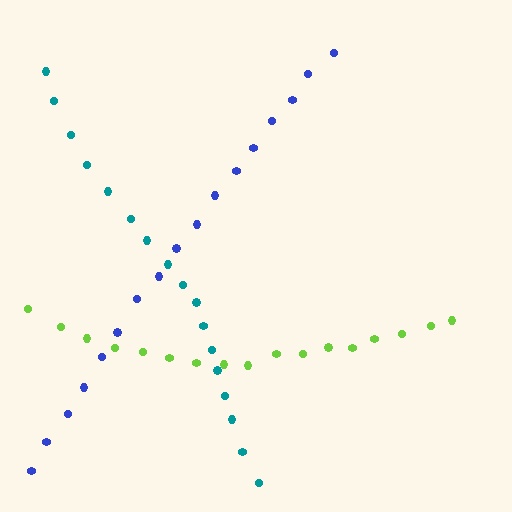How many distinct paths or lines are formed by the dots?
There are 3 distinct paths.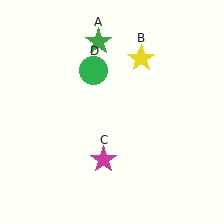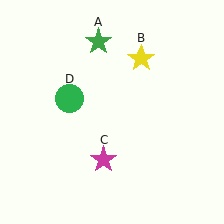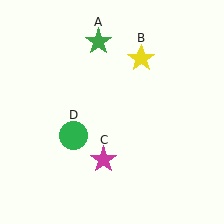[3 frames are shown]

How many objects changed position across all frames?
1 object changed position: green circle (object D).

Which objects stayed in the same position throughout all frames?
Green star (object A) and yellow star (object B) and magenta star (object C) remained stationary.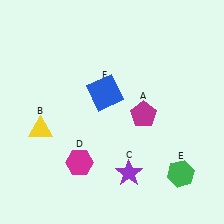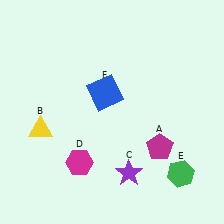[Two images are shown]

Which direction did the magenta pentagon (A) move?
The magenta pentagon (A) moved down.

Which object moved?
The magenta pentagon (A) moved down.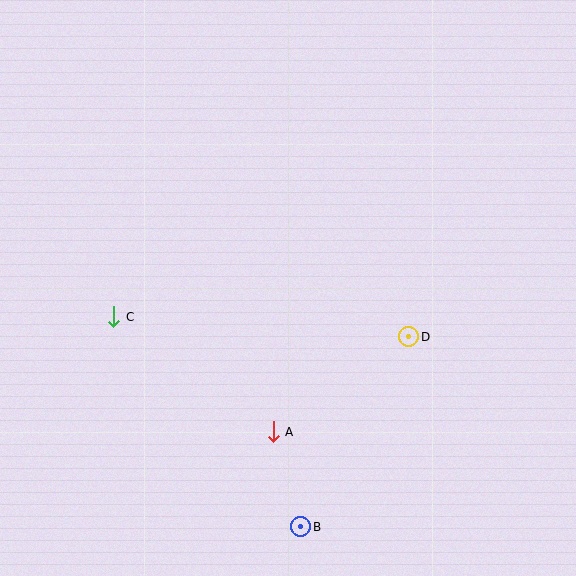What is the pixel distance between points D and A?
The distance between D and A is 166 pixels.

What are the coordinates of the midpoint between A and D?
The midpoint between A and D is at (341, 384).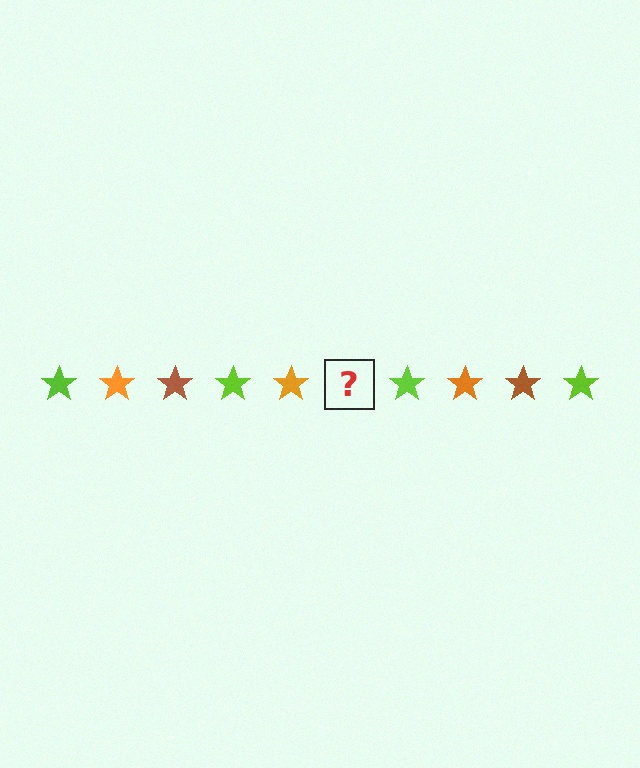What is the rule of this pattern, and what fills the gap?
The rule is that the pattern cycles through lime, orange, brown stars. The gap should be filled with a brown star.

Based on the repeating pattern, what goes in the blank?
The blank should be a brown star.